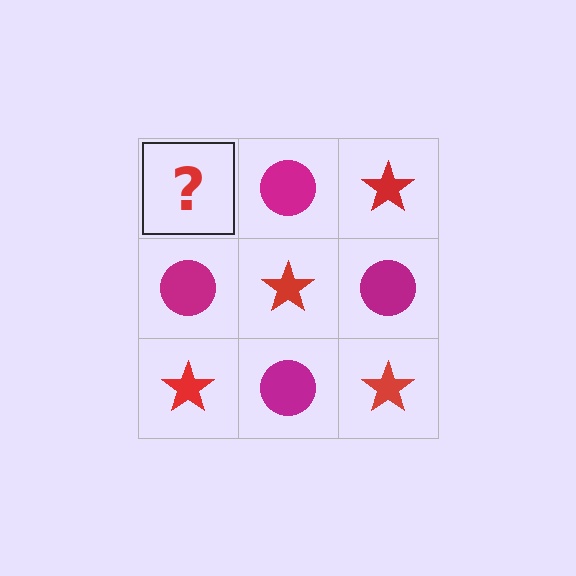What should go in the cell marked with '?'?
The missing cell should contain a red star.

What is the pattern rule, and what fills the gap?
The rule is that it alternates red star and magenta circle in a checkerboard pattern. The gap should be filled with a red star.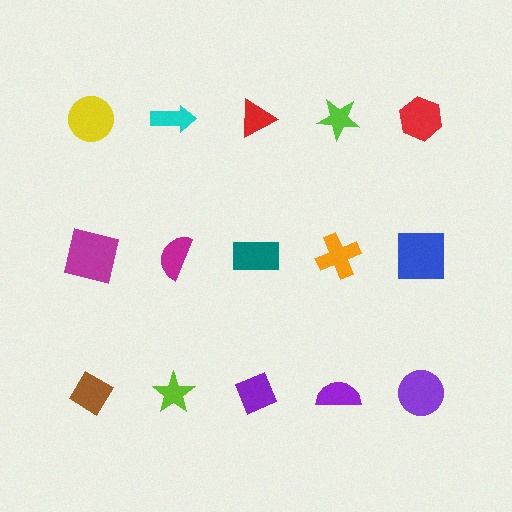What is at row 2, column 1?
A magenta square.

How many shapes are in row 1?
5 shapes.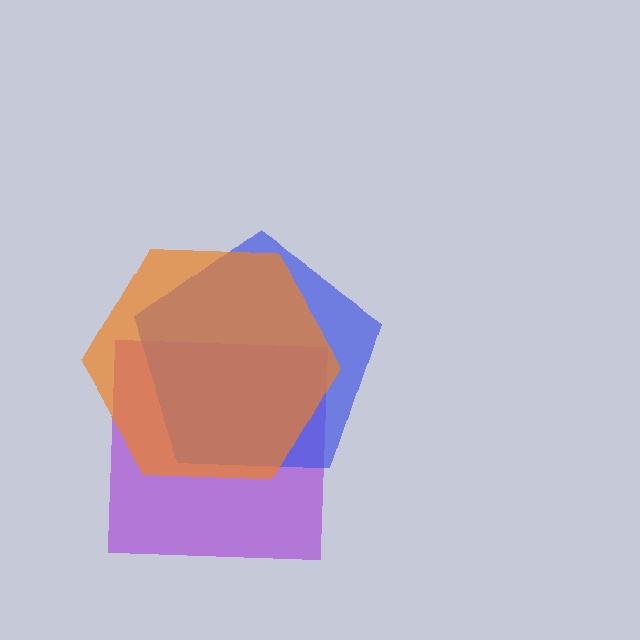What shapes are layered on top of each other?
The layered shapes are: a purple square, a blue pentagon, an orange hexagon.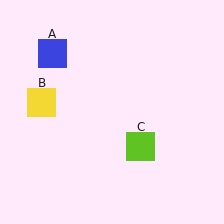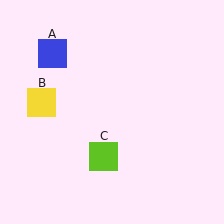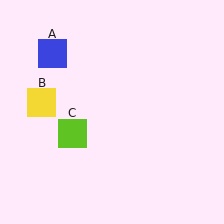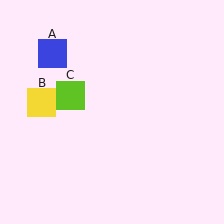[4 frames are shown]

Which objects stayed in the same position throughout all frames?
Blue square (object A) and yellow square (object B) remained stationary.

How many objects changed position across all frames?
1 object changed position: lime square (object C).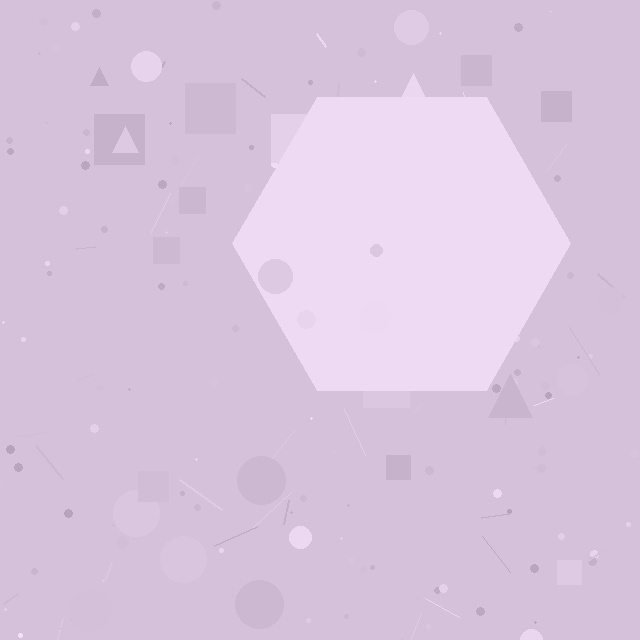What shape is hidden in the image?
A hexagon is hidden in the image.